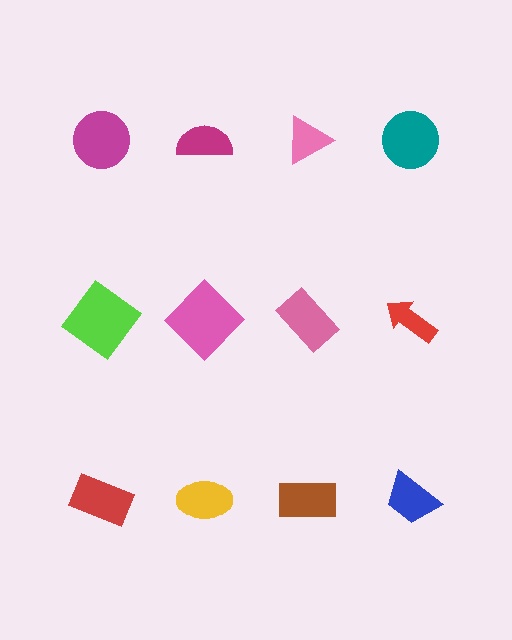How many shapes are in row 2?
4 shapes.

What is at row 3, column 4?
A blue trapezoid.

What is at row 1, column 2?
A magenta semicircle.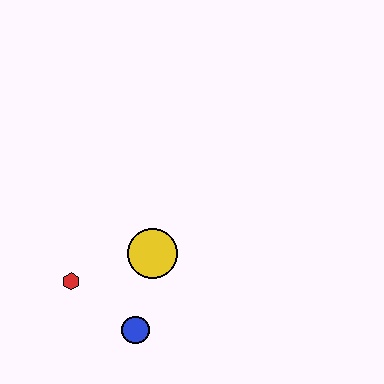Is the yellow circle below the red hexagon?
No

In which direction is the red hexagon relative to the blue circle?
The red hexagon is to the left of the blue circle.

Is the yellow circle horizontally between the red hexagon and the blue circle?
No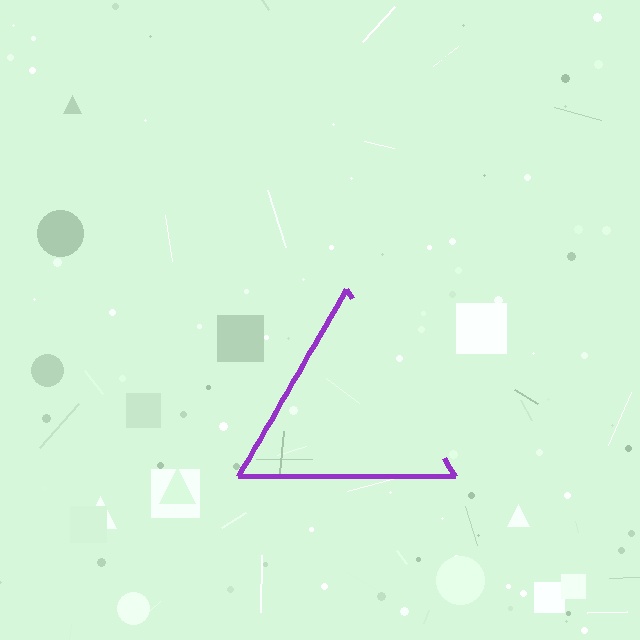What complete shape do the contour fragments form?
The contour fragments form a triangle.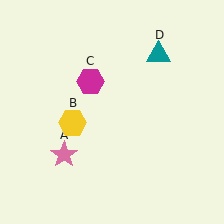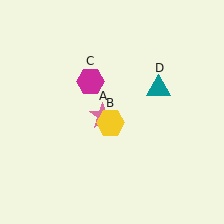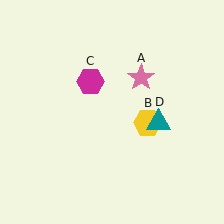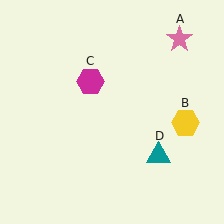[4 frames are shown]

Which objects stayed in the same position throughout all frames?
Magenta hexagon (object C) remained stationary.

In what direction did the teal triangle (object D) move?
The teal triangle (object D) moved down.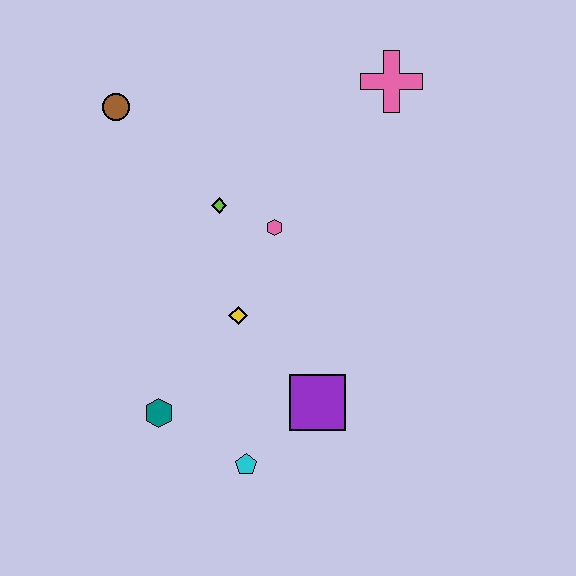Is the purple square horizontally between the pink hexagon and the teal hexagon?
No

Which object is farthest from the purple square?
The brown circle is farthest from the purple square.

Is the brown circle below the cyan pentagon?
No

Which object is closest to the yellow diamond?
The pink hexagon is closest to the yellow diamond.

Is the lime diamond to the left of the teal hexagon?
No